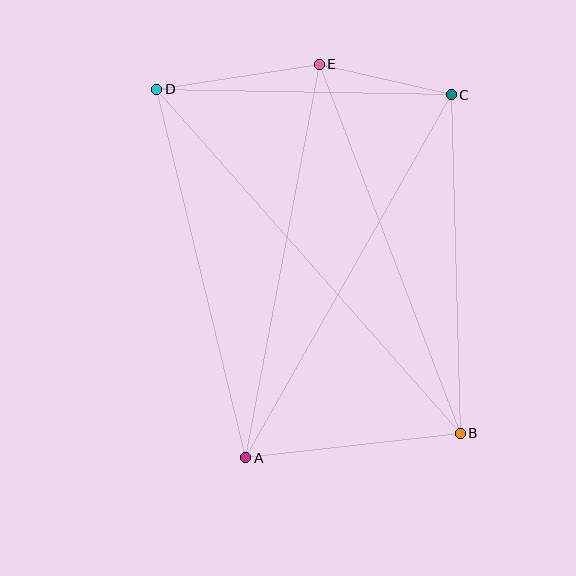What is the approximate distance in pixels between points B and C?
The distance between B and C is approximately 338 pixels.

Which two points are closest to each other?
Points C and E are closest to each other.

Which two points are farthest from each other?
Points B and D are farthest from each other.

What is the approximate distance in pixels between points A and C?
The distance between A and C is approximately 417 pixels.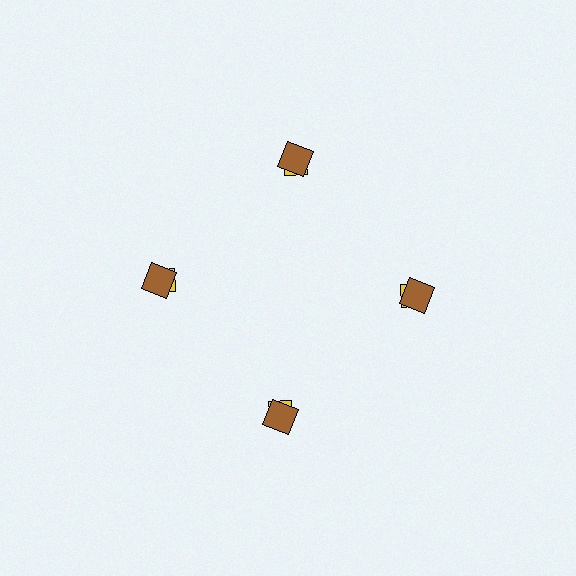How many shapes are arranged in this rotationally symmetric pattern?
There are 8 shapes, arranged in 4 groups of 2.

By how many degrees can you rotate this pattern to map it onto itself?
The pattern maps onto itself every 90 degrees of rotation.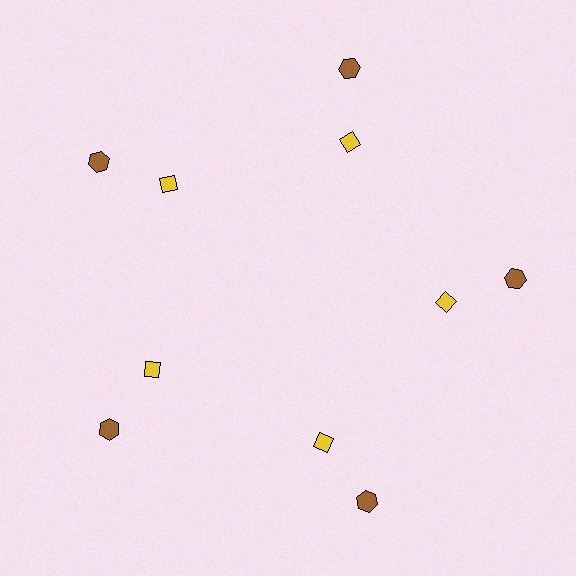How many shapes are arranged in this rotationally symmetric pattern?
There are 10 shapes, arranged in 5 groups of 2.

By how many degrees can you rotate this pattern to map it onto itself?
The pattern maps onto itself every 72 degrees of rotation.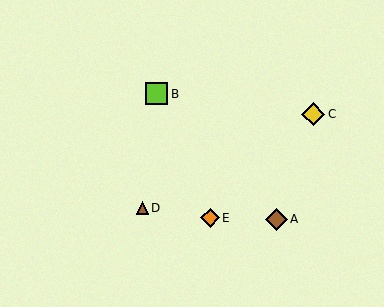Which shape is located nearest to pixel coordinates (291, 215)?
The brown diamond (labeled A) at (276, 219) is nearest to that location.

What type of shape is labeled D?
Shape D is a brown triangle.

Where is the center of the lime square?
The center of the lime square is at (157, 94).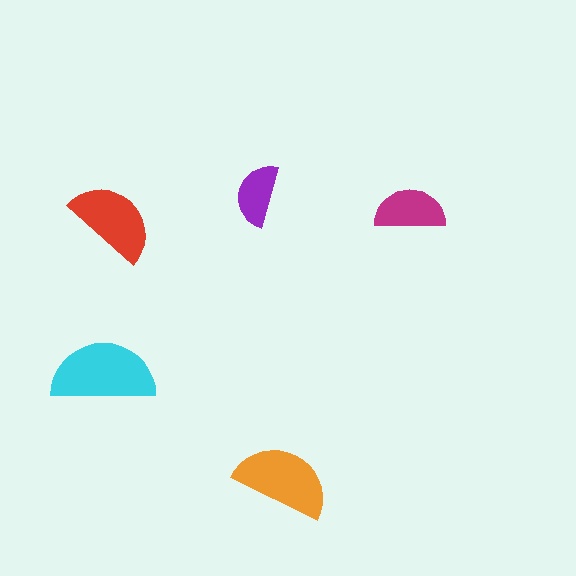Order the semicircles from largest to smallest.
the cyan one, the orange one, the red one, the magenta one, the purple one.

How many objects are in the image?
There are 5 objects in the image.